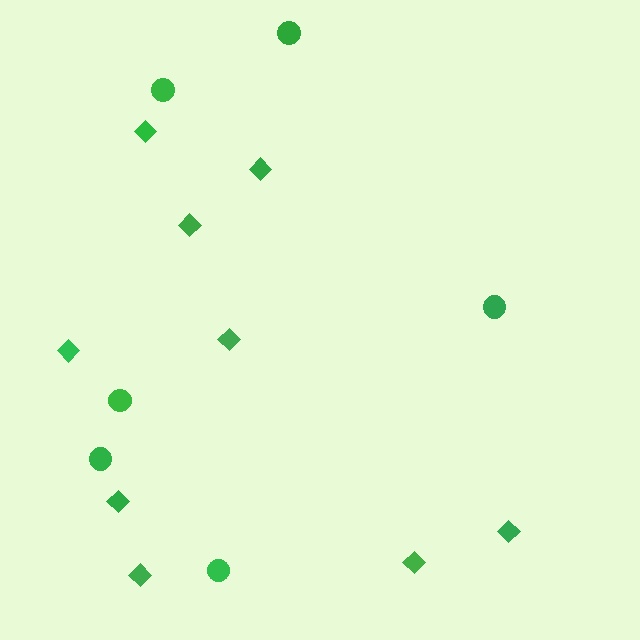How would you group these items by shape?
There are 2 groups: one group of circles (6) and one group of diamonds (9).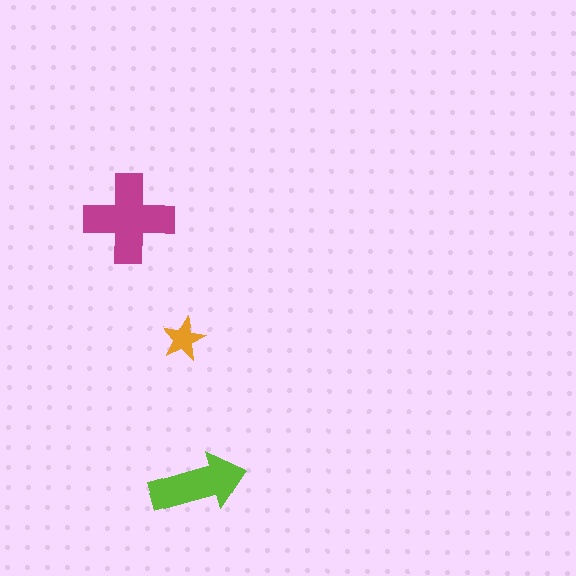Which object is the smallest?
The orange star.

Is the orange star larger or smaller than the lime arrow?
Smaller.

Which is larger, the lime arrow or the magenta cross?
The magenta cross.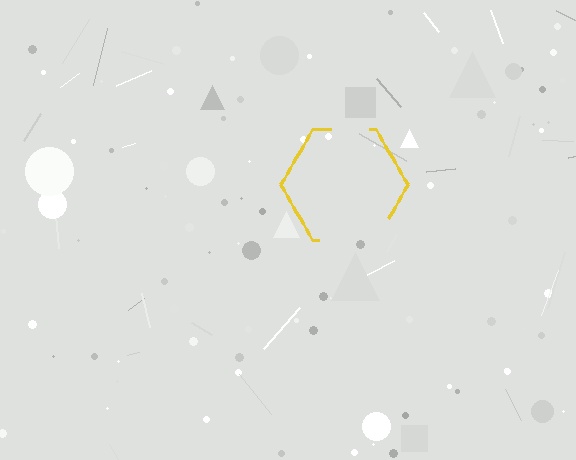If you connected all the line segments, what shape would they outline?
They would outline a hexagon.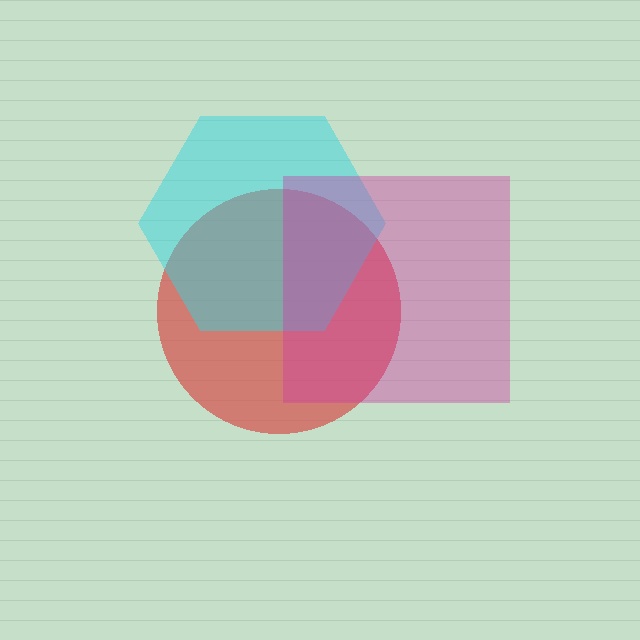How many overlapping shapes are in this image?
There are 3 overlapping shapes in the image.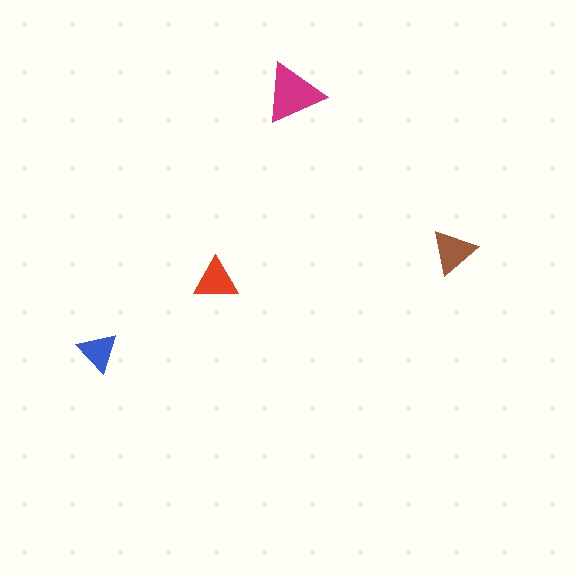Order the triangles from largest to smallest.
the magenta one, the brown one, the red one, the blue one.